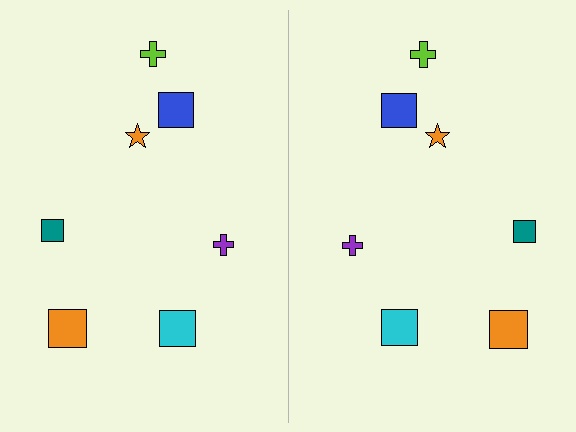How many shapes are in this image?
There are 14 shapes in this image.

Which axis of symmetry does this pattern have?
The pattern has a vertical axis of symmetry running through the center of the image.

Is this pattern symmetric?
Yes, this pattern has bilateral (reflection) symmetry.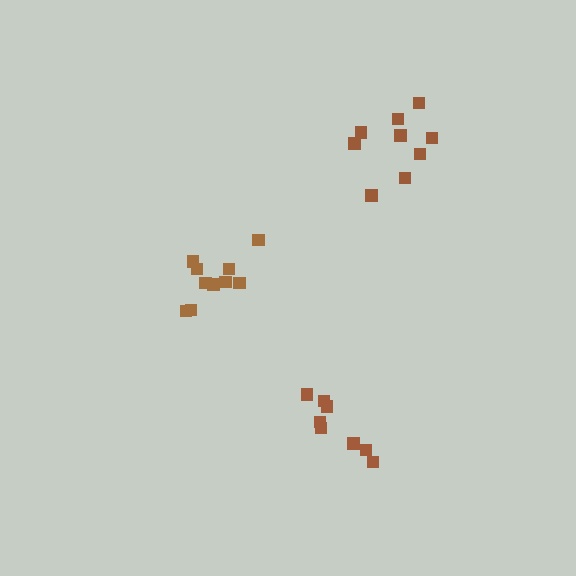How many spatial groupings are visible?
There are 3 spatial groupings.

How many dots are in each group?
Group 1: 10 dots, Group 2: 9 dots, Group 3: 8 dots (27 total).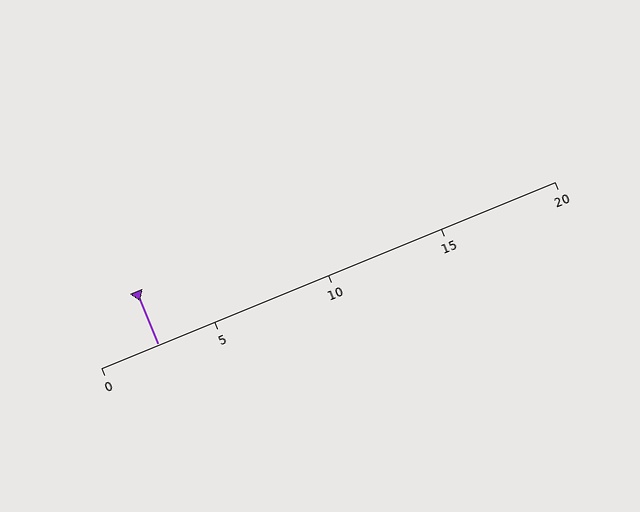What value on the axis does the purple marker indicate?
The marker indicates approximately 2.5.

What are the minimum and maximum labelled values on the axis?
The axis runs from 0 to 20.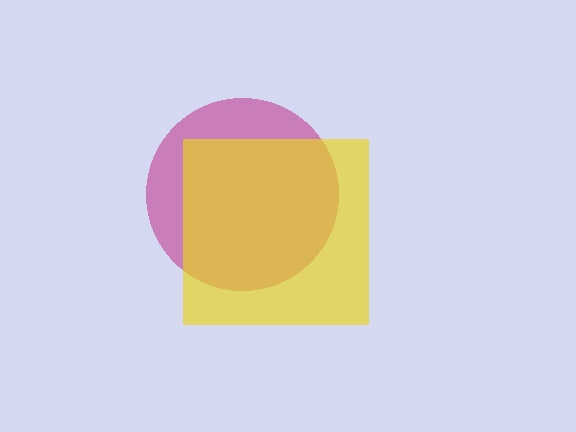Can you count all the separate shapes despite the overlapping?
Yes, there are 2 separate shapes.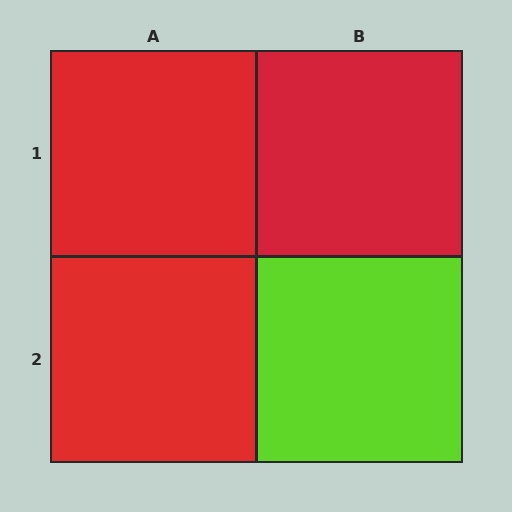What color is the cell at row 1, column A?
Red.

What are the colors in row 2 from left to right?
Red, lime.